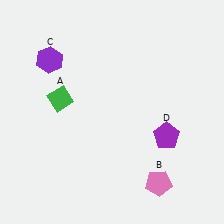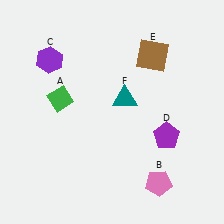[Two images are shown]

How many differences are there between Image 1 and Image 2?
There are 2 differences between the two images.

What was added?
A brown square (E), a teal triangle (F) were added in Image 2.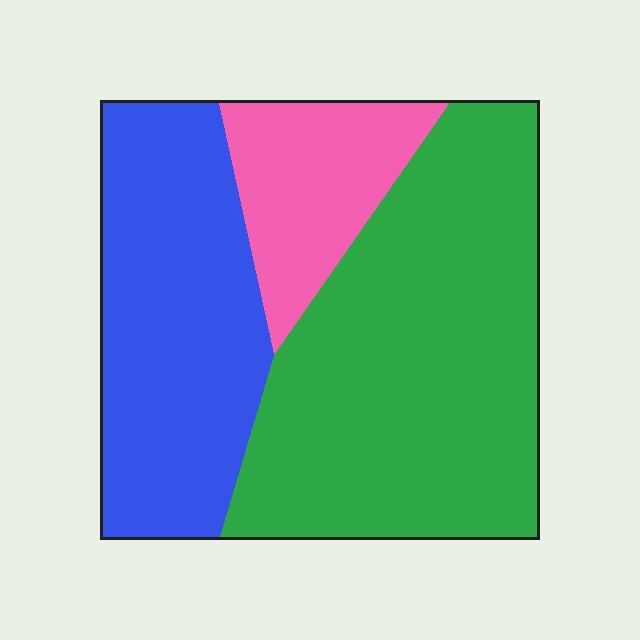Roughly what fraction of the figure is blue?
Blue covers 33% of the figure.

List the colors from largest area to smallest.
From largest to smallest: green, blue, pink.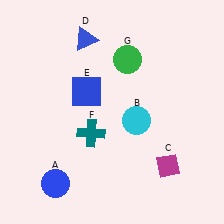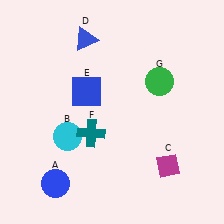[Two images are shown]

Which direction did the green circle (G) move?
The green circle (G) moved right.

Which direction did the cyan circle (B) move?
The cyan circle (B) moved left.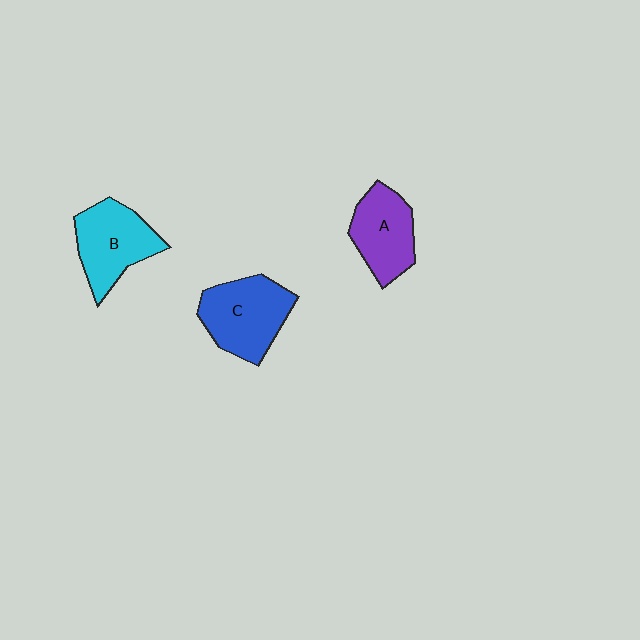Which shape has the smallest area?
Shape A (purple).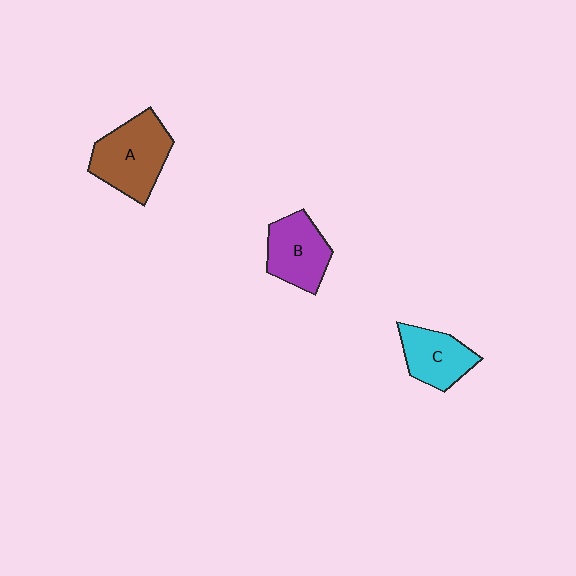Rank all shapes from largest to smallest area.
From largest to smallest: A (brown), B (purple), C (cyan).